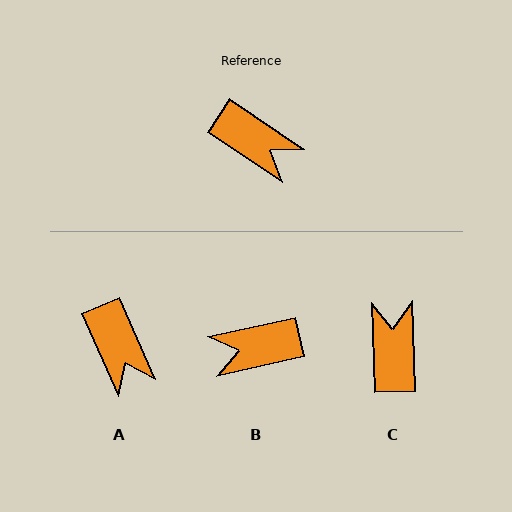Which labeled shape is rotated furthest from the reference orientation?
B, about 134 degrees away.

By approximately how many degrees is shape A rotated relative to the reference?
Approximately 32 degrees clockwise.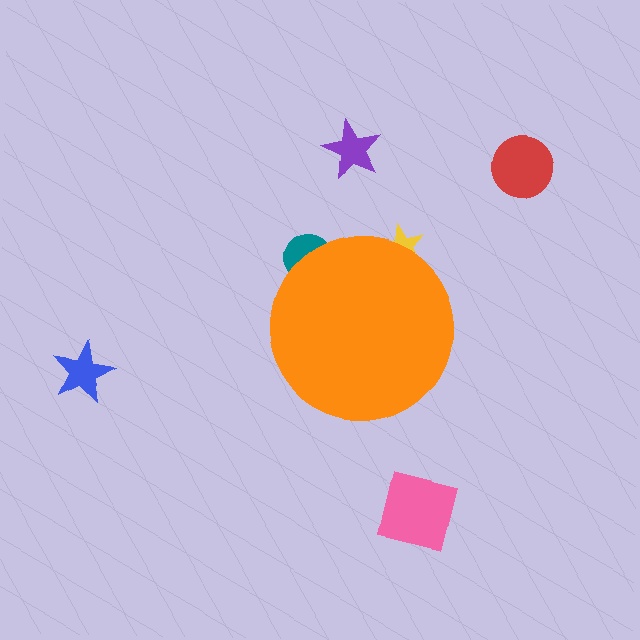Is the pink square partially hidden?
No, the pink square is fully visible.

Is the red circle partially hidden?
No, the red circle is fully visible.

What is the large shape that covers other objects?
An orange circle.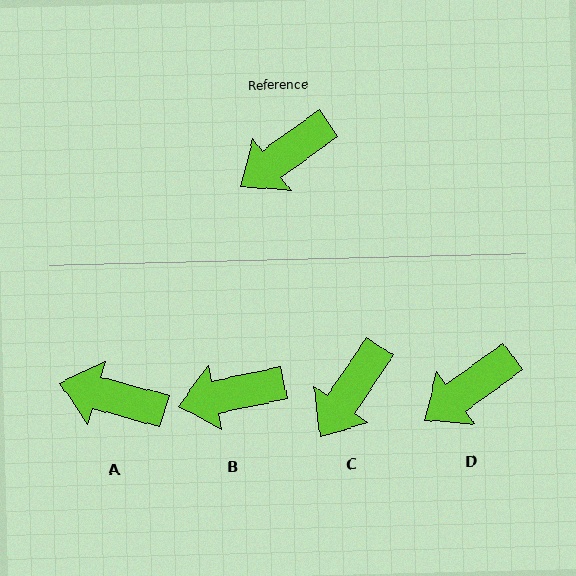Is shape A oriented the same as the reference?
No, it is off by about 51 degrees.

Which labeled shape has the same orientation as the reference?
D.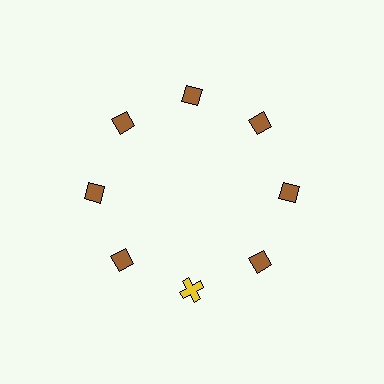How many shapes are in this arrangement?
There are 8 shapes arranged in a ring pattern.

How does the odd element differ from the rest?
It differs in both color (yellow instead of brown) and shape (cross instead of diamond).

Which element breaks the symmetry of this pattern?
The yellow cross at roughly the 6 o'clock position breaks the symmetry. All other shapes are brown diamonds.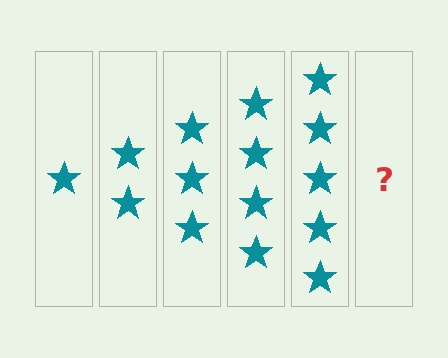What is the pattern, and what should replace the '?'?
The pattern is that each step adds one more star. The '?' should be 6 stars.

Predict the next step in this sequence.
The next step is 6 stars.